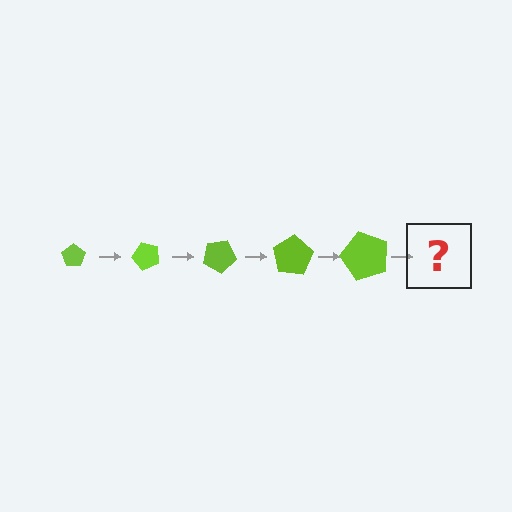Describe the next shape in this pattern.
It should be a pentagon, larger than the previous one and rotated 250 degrees from the start.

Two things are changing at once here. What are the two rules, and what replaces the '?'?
The two rules are that the pentagon grows larger each step and it rotates 50 degrees each step. The '?' should be a pentagon, larger than the previous one and rotated 250 degrees from the start.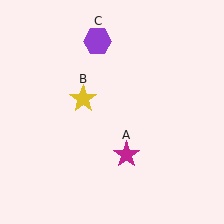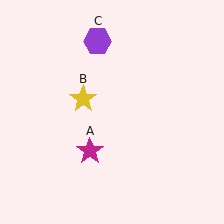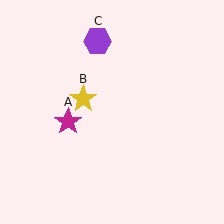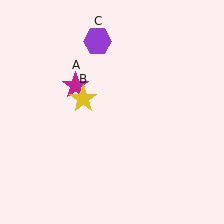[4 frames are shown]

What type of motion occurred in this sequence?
The magenta star (object A) rotated clockwise around the center of the scene.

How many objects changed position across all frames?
1 object changed position: magenta star (object A).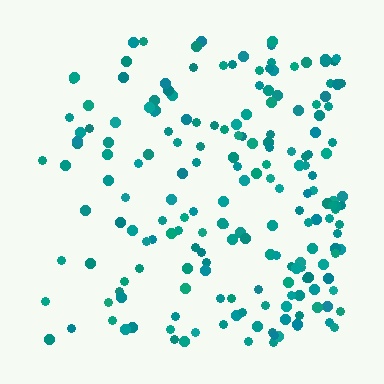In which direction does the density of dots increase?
From left to right, with the right side densest.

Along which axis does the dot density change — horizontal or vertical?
Horizontal.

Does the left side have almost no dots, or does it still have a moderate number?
Still a moderate number, just noticeably fewer than the right.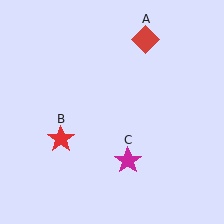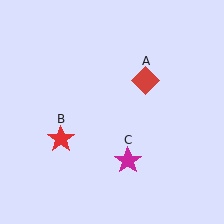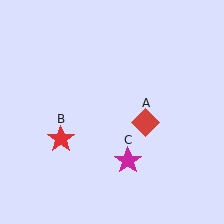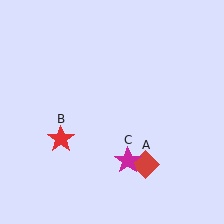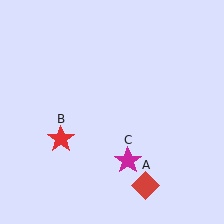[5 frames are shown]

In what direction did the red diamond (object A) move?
The red diamond (object A) moved down.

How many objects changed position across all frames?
1 object changed position: red diamond (object A).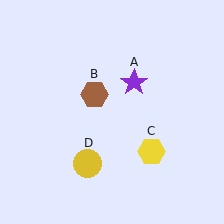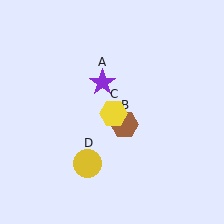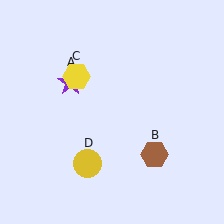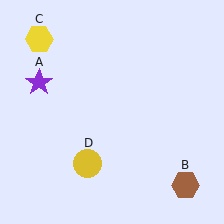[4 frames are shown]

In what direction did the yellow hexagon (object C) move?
The yellow hexagon (object C) moved up and to the left.